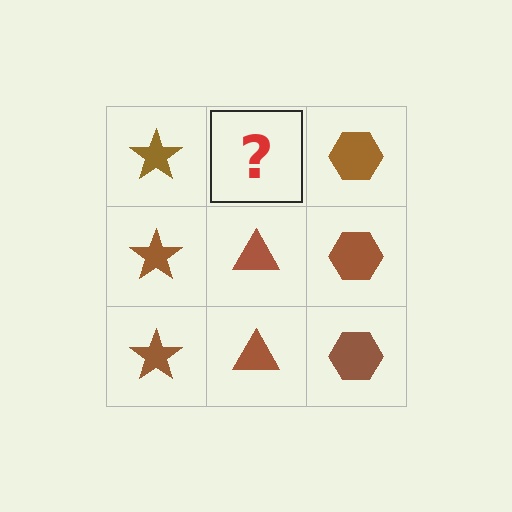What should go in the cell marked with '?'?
The missing cell should contain a brown triangle.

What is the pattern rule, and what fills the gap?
The rule is that each column has a consistent shape. The gap should be filled with a brown triangle.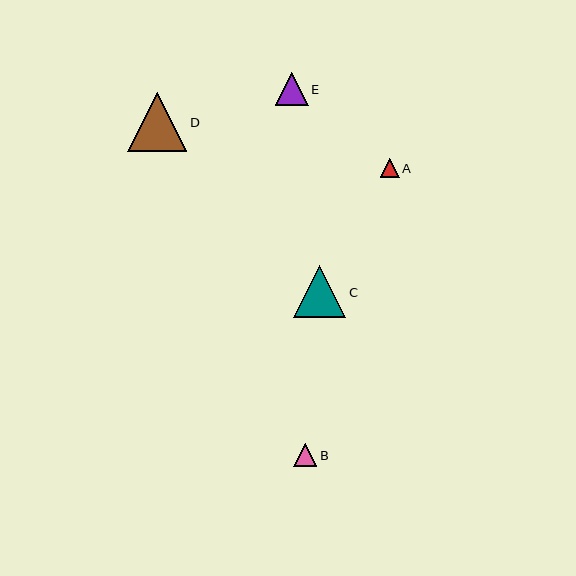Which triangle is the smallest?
Triangle A is the smallest with a size of approximately 19 pixels.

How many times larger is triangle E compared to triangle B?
Triangle E is approximately 1.4 times the size of triangle B.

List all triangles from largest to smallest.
From largest to smallest: D, C, E, B, A.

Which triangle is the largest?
Triangle D is the largest with a size of approximately 60 pixels.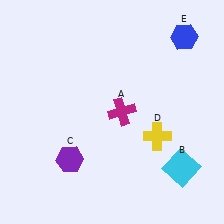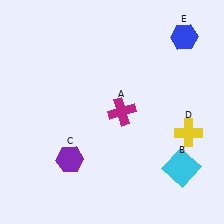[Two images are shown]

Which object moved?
The yellow cross (D) moved right.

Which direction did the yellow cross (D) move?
The yellow cross (D) moved right.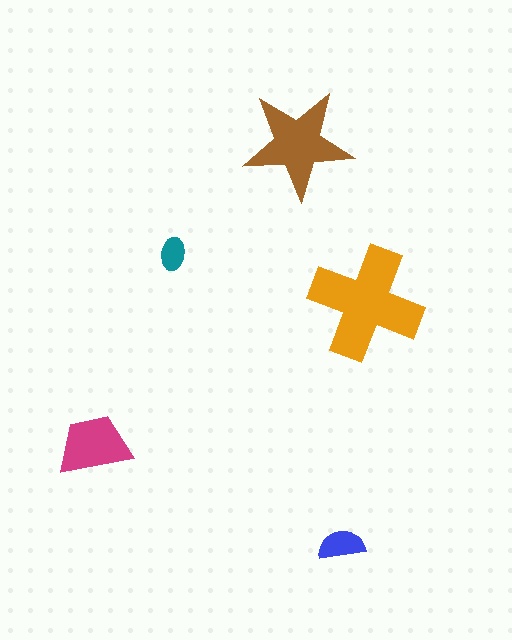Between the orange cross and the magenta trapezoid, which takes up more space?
The orange cross.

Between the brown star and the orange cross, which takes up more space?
The orange cross.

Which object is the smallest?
The teal ellipse.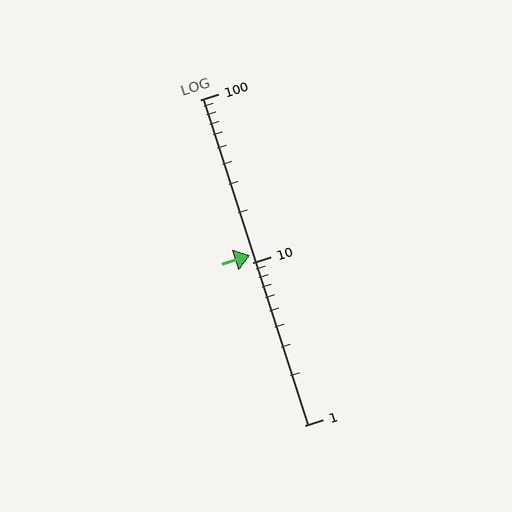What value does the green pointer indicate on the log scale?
The pointer indicates approximately 11.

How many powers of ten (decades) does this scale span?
The scale spans 2 decades, from 1 to 100.